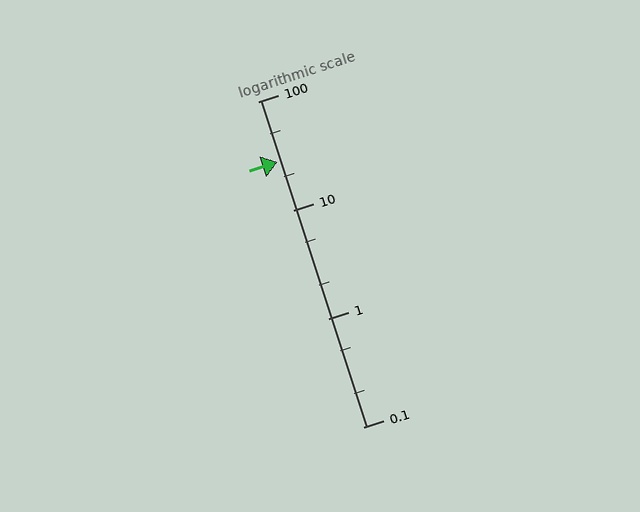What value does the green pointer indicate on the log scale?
The pointer indicates approximately 28.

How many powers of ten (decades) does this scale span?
The scale spans 3 decades, from 0.1 to 100.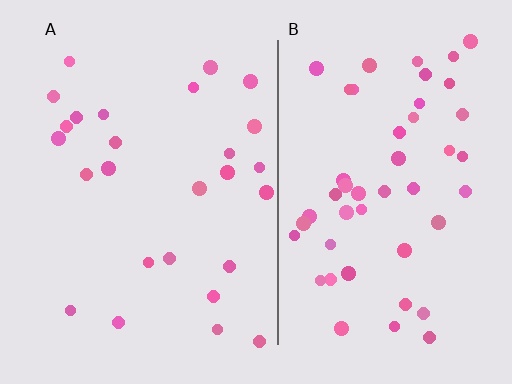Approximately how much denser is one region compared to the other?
Approximately 1.8× — region B over region A.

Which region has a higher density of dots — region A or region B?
B (the right).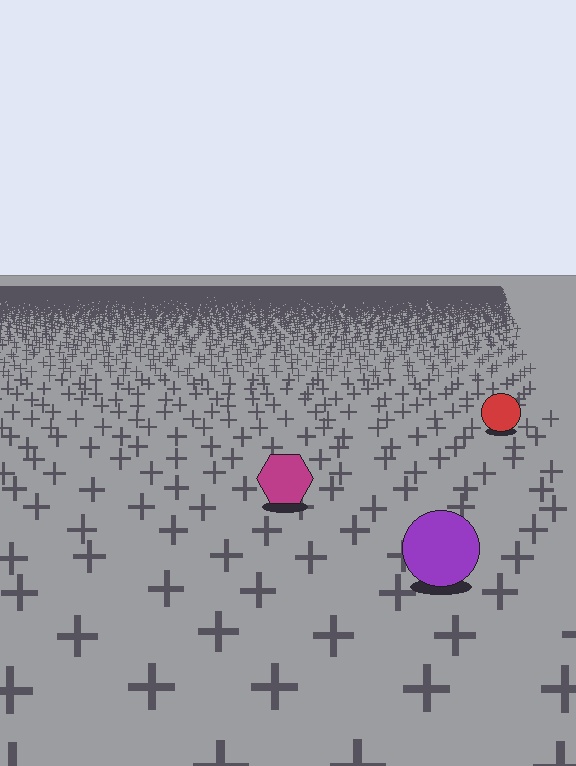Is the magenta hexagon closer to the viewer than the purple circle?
No. The purple circle is closer — you can tell from the texture gradient: the ground texture is coarser near it.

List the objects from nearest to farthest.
From nearest to farthest: the purple circle, the magenta hexagon, the red circle.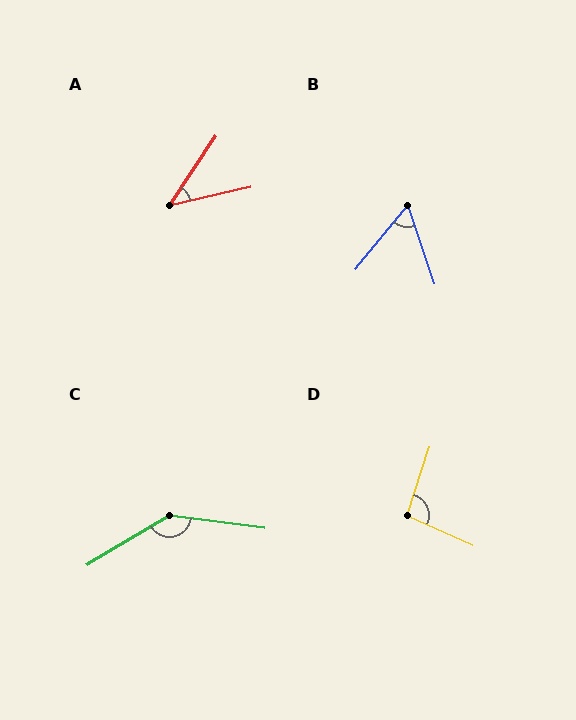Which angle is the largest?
C, at approximately 141 degrees.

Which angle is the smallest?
A, at approximately 43 degrees.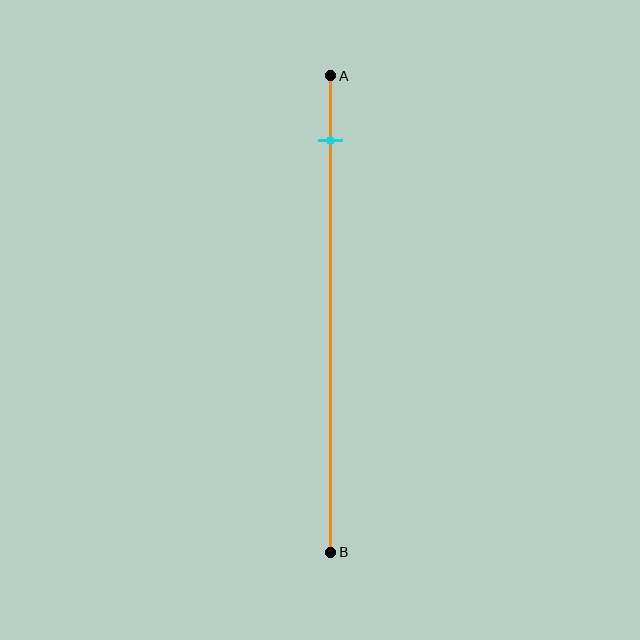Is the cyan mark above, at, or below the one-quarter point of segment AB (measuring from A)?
The cyan mark is above the one-quarter point of segment AB.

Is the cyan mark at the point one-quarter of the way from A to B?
No, the mark is at about 15% from A, not at the 25% one-quarter point.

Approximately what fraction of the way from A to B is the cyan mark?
The cyan mark is approximately 15% of the way from A to B.